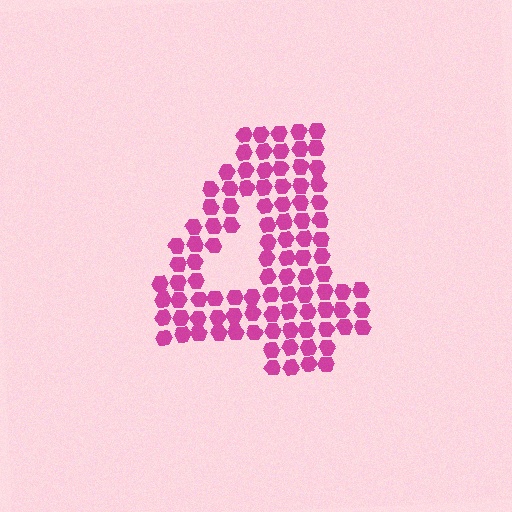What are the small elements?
The small elements are hexagons.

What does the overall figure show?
The overall figure shows the digit 4.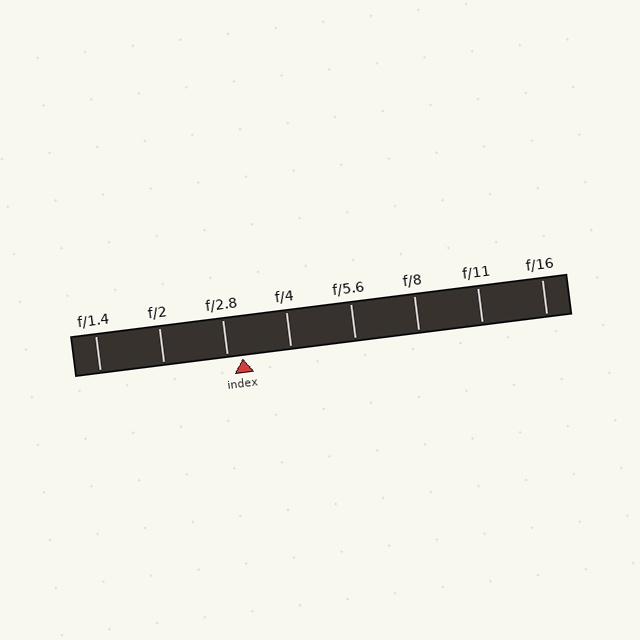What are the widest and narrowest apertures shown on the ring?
The widest aperture shown is f/1.4 and the narrowest is f/16.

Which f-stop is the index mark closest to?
The index mark is closest to f/2.8.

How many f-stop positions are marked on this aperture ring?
There are 8 f-stop positions marked.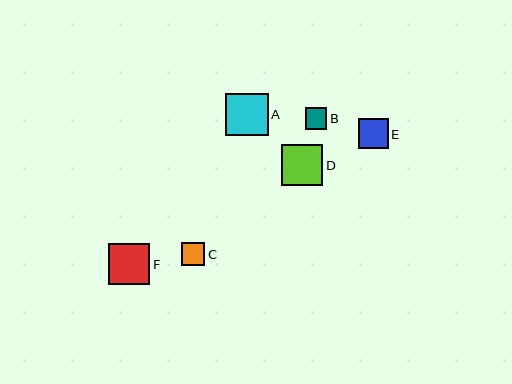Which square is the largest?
Square A is the largest with a size of approximately 43 pixels.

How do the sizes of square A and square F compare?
Square A and square F are approximately the same size.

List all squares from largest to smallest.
From largest to smallest: A, D, F, E, C, B.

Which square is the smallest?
Square B is the smallest with a size of approximately 22 pixels.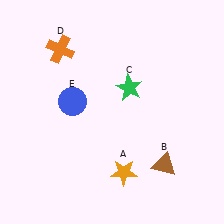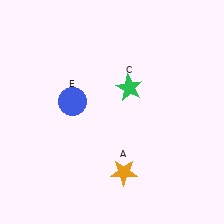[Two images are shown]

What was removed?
The orange cross (D), the brown triangle (B) were removed in Image 2.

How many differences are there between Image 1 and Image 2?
There are 2 differences between the two images.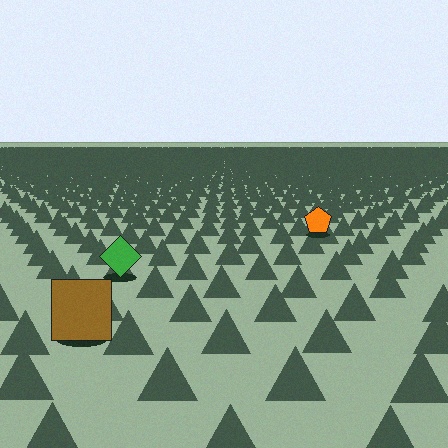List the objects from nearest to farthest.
From nearest to farthest: the brown square, the green diamond, the orange pentagon.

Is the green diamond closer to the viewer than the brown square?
No. The brown square is closer — you can tell from the texture gradient: the ground texture is coarser near it.